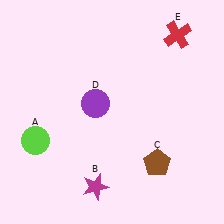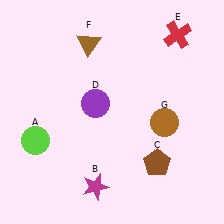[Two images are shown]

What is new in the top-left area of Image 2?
A brown triangle (F) was added in the top-left area of Image 2.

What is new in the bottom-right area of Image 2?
A brown circle (G) was added in the bottom-right area of Image 2.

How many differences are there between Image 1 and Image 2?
There are 2 differences between the two images.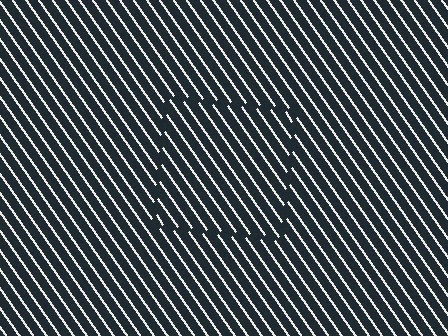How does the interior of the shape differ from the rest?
The interior of the shape contains the same grating, shifted by half a period — the contour is defined by the phase discontinuity where line-ends from the inner and outer gratings abut.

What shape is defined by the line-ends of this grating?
An illusory square. The interior of the shape contains the same grating, shifted by half a period — the contour is defined by the phase discontinuity where line-ends from the inner and outer gratings abut.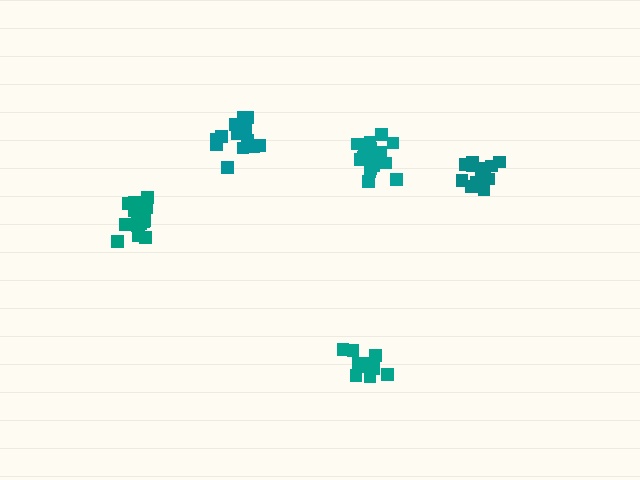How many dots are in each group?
Group 1: 18 dots, Group 2: 14 dots, Group 3: 12 dots, Group 4: 17 dots, Group 5: 16 dots (77 total).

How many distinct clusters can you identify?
There are 5 distinct clusters.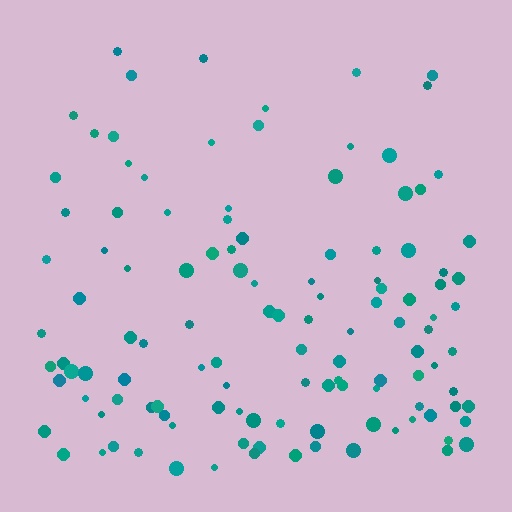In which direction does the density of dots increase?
From top to bottom, with the bottom side densest.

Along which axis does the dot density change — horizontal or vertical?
Vertical.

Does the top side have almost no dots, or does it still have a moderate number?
Still a moderate number, just noticeably fewer than the bottom.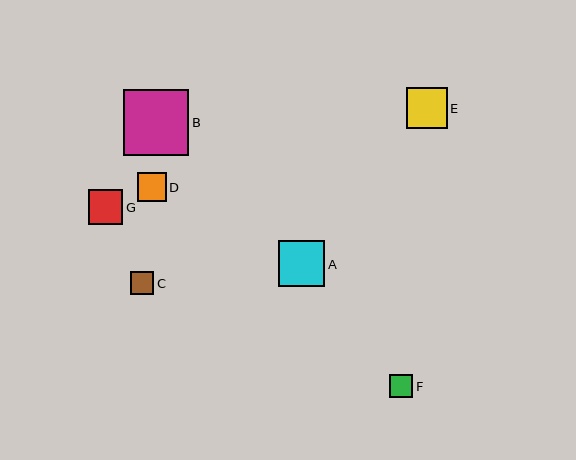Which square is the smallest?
Square C is the smallest with a size of approximately 23 pixels.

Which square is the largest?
Square B is the largest with a size of approximately 65 pixels.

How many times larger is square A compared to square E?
Square A is approximately 1.1 times the size of square E.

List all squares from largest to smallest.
From largest to smallest: B, A, E, G, D, F, C.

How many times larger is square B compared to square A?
Square B is approximately 1.4 times the size of square A.